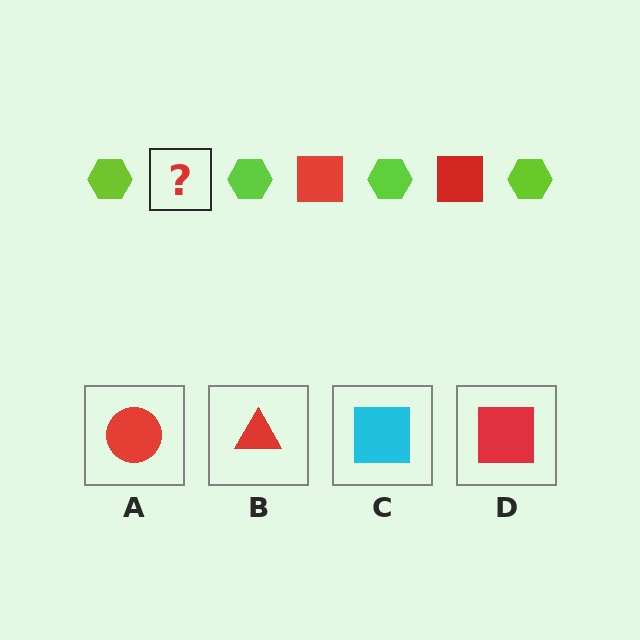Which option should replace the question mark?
Option D.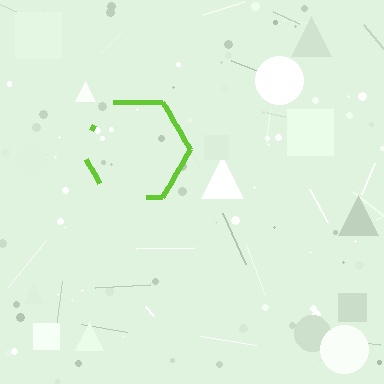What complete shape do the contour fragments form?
The contour fragments form a hexagon.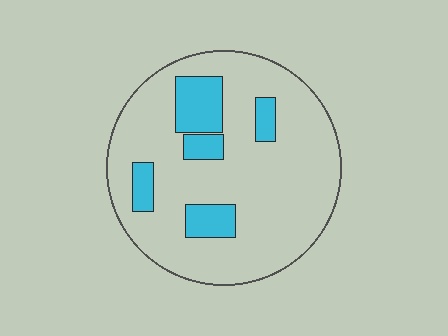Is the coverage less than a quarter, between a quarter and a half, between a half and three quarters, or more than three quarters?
Less than a quarter.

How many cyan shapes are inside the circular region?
5.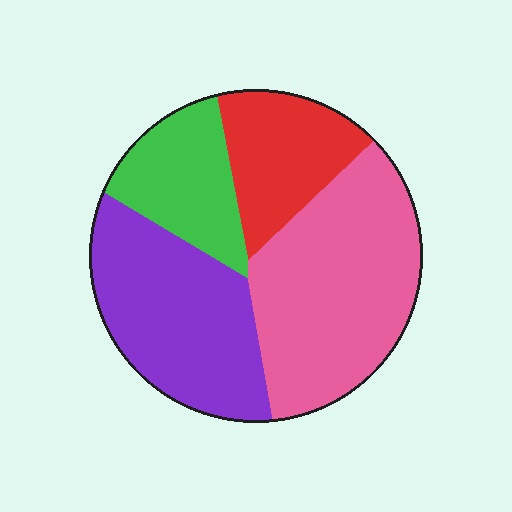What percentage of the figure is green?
Green covers about 15% of the figure.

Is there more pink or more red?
Pink.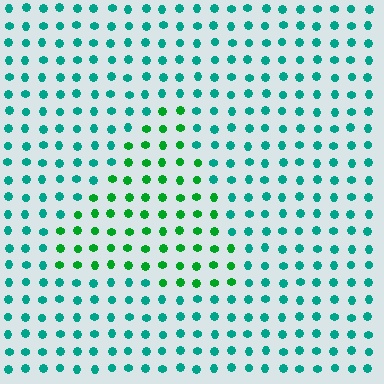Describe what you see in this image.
The image is filled with small teal elements in a uniform arrangement. A triangle-shaped region is visible where the elements are tinted to a slightly different hue, forming a subtle color boundary.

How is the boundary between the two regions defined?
The boundary is defined purely by a slight shift in hue (about 39 degrees). Spacing, size, and orientation are identical on both sides.